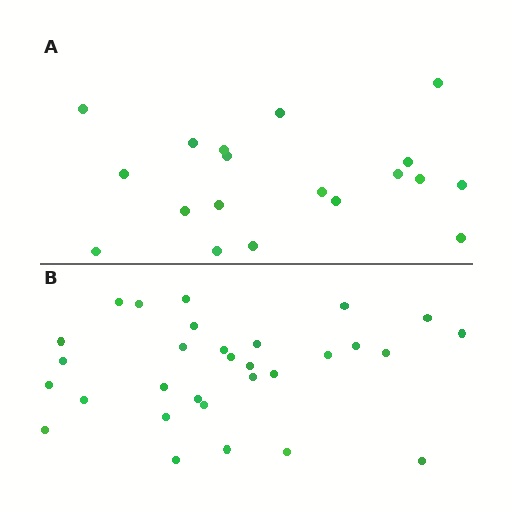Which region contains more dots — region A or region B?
Region B (the bottom region) has more dots.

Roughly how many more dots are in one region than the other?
Region B has roughly 12 or so more dots than region A.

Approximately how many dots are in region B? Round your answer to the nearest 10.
About 30 dots.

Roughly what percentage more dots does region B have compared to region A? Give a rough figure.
About 60% more.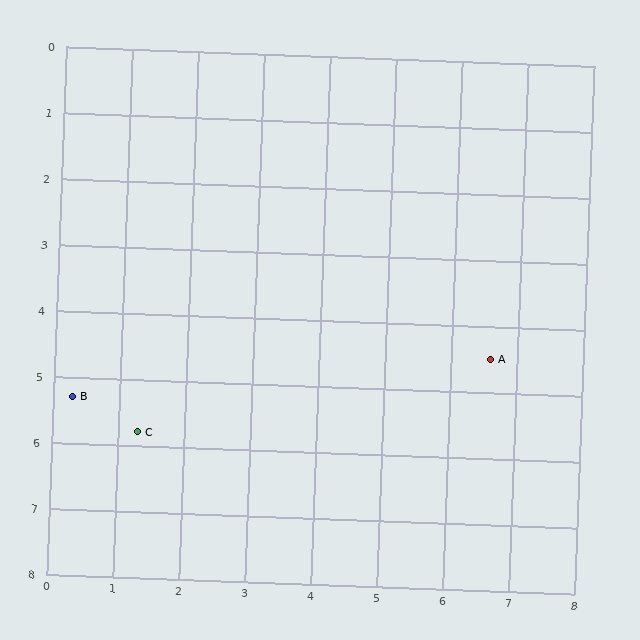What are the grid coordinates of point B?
Point B is at approximately (0.3, 5.3).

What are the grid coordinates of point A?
Point A is at approximately (6.6, 4.5).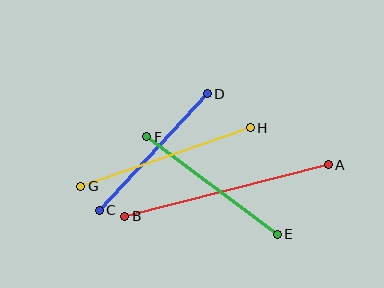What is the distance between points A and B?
The distance is approximately 210 pixels.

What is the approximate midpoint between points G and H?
The midpoint is at approximately (165, 157) pixels.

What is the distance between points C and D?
The distance is approximately 159 pixels.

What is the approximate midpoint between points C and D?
The midpoint is at approximately (153, 152) pixels.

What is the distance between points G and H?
The distance is approximately 180 pixels.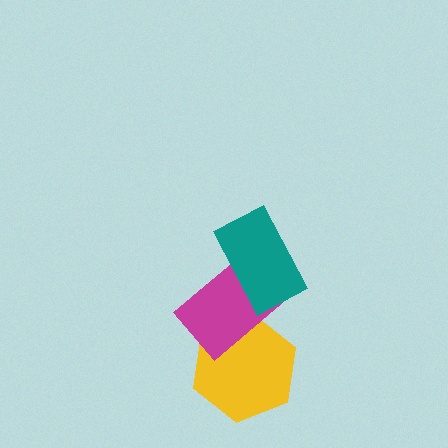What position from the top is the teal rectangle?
The teal rectangle is 1st from the top.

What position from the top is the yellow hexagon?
The yellow hexagon is 3rd from the top.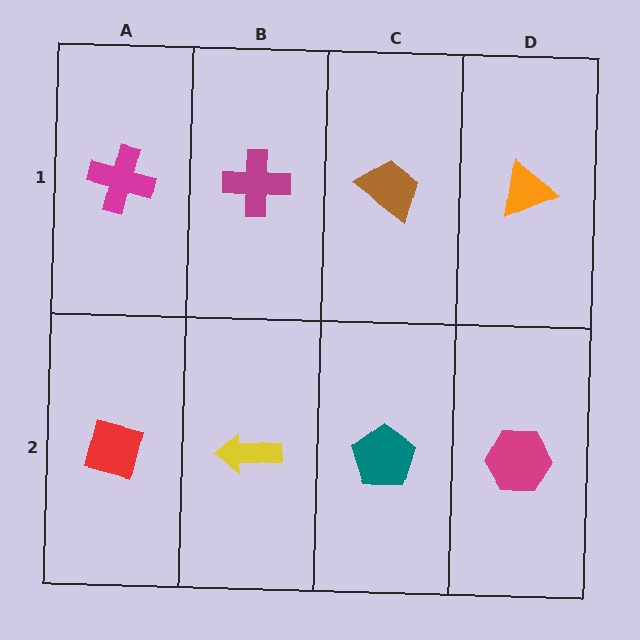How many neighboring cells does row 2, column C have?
3.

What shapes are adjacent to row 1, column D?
A magenta hexagon (row 2, column D), a brown trapezoid (row 1, column C).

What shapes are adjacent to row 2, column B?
A magenta cross (row 1, column B), a red square (row 2, column A), a teal pentagon (row 2, column C).